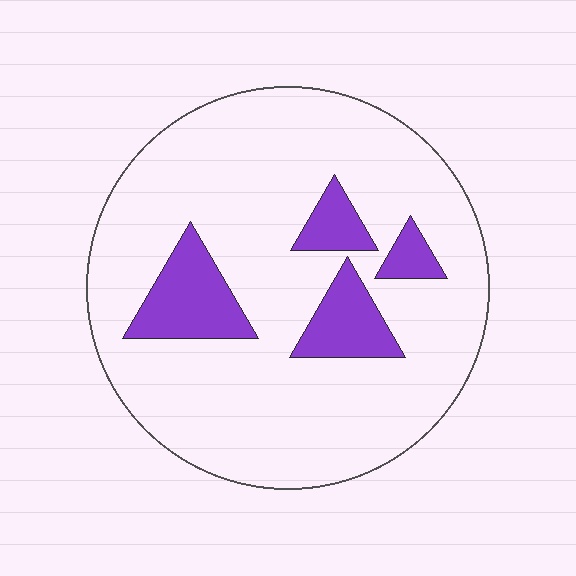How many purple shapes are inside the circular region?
4.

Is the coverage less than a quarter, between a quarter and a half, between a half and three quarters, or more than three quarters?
Less than a quarter.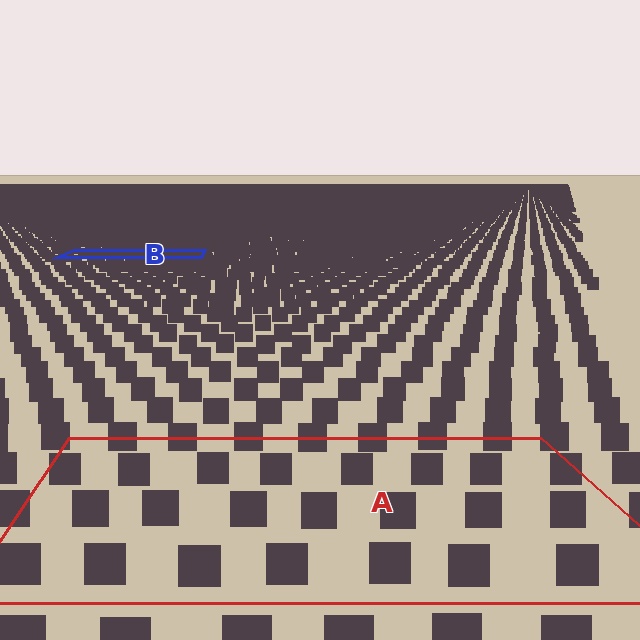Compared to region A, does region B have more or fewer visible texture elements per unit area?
Region B has more texture elements per unit area — they are packed more densely because it is farther away.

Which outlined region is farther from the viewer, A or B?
Region B is farther from the viewer — the texture elements inside it appear smaller and more densely packed.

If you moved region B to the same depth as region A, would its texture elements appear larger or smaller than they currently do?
They would appear larger. At a closer depth, the same texture elements are projected at a bigger on-screen size.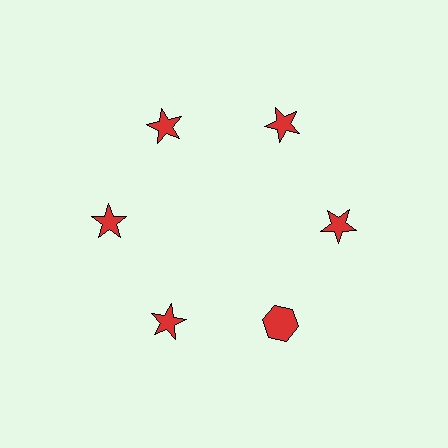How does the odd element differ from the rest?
It has a different shape: hexagon instead of star.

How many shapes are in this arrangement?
There are 6 shapes arranged in a ring pattern.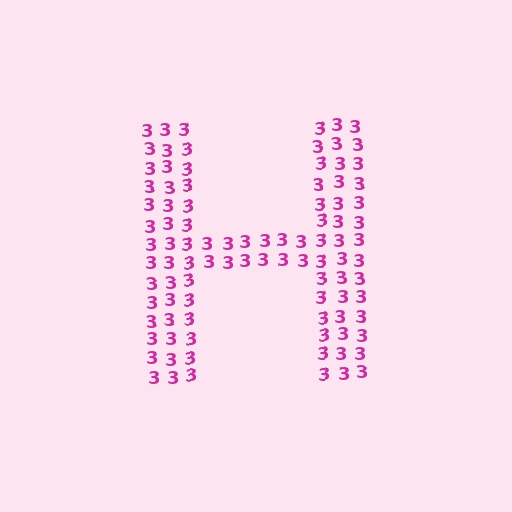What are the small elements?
The small elements are digit 3's.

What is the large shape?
The large shape is the letter H.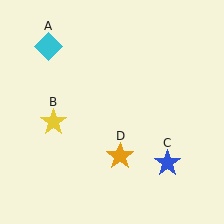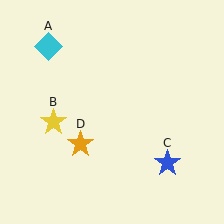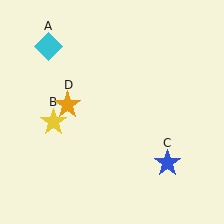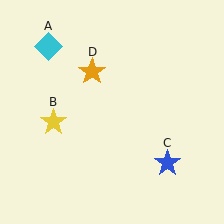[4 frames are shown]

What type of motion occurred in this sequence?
The orange star (object D) rotated clockwise around the center of the scene.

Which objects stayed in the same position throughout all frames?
Cyan diamond (object A) and yellow star (object B) and blue star (object C) remained stationary.